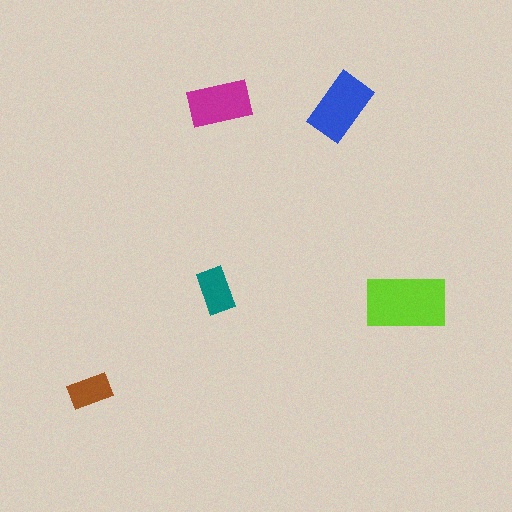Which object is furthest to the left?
The brown rectangle is leftmost.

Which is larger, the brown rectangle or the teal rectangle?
The teal one.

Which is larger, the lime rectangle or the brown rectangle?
The lime one.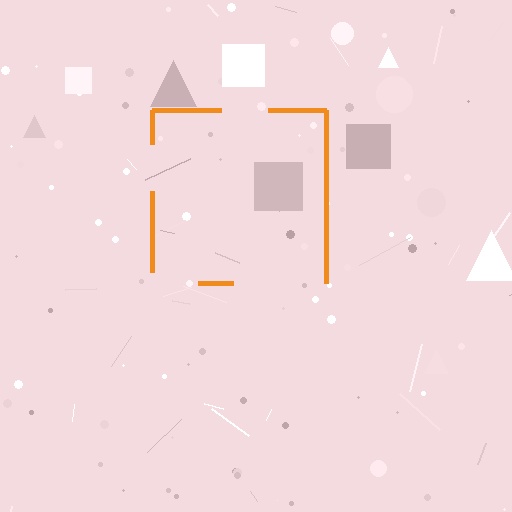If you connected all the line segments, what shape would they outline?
They would outline a square.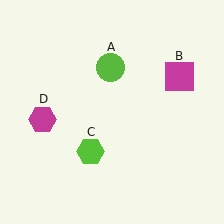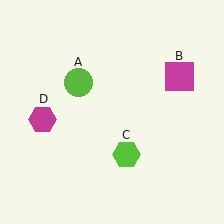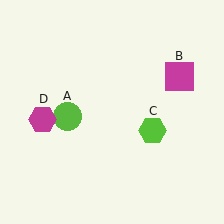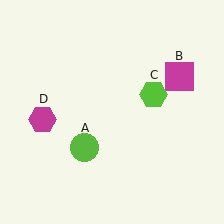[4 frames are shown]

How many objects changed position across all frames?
2 objects changed position: lime circle (object A), lime hexagon (object C).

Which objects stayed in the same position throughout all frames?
Magenta square (object B) and magenta hexagon (object D) remained stationary.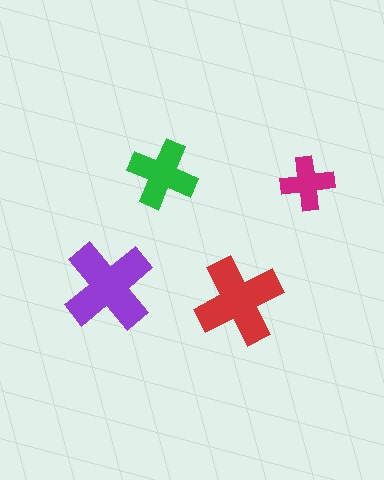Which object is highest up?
The green cross is topmost.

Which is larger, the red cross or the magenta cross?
The red one.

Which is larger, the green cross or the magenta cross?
The green one.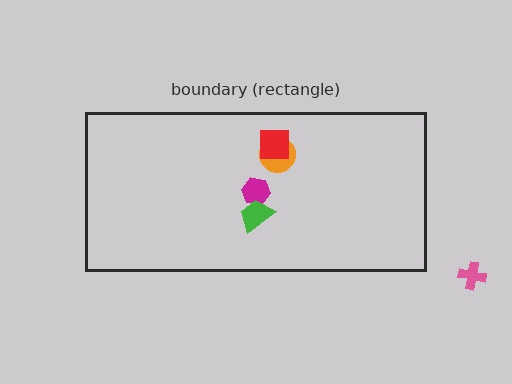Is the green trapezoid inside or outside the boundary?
Inside.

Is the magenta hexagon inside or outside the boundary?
Inside.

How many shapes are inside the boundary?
4 inside, 1 outside.